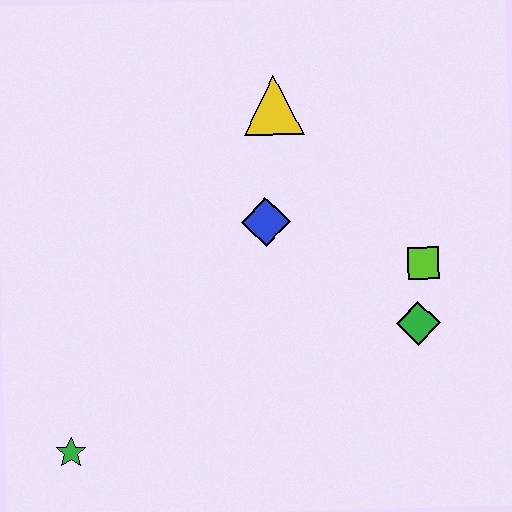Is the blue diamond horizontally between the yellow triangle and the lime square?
No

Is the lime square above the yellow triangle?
No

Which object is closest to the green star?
The blue diamond is closest to the green star.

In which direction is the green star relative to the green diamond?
The green star is to the left of the green diamond.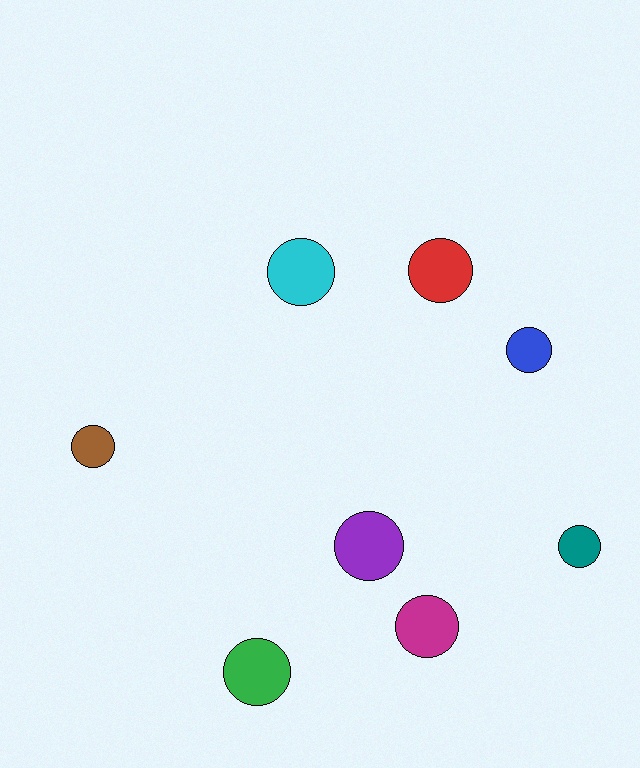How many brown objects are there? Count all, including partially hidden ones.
There is 1 brown object.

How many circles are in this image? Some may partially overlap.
There are 8 circles.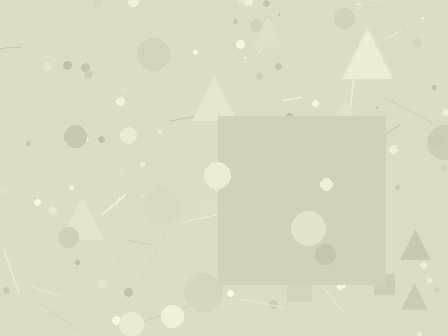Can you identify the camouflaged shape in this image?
The camouflaged shape is a square.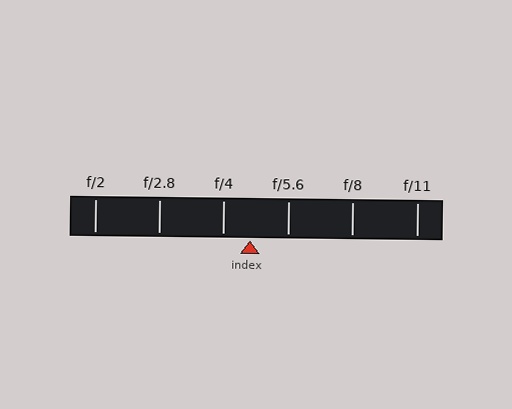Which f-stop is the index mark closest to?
The index mark is closest to f/4.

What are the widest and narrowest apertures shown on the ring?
The widest aperture shown is f/2 and the narrowest is f/11.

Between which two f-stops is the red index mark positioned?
The index mark is between f/4 and f/5.6.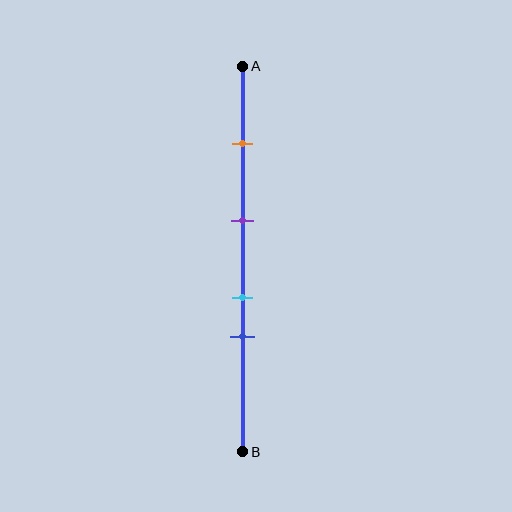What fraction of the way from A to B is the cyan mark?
The cyan mark is approximately 60% (0.6) of the way from A to B.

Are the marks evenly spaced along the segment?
No, the marks are not evenly spaced.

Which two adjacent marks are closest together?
The cyan and blue marks are the closest adjacent pair.